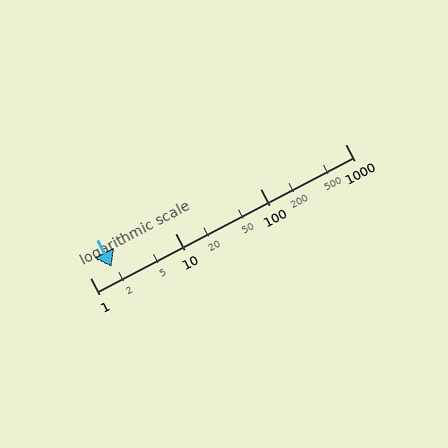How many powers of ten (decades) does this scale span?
The scale spans 3 decades, from 1 to 1000.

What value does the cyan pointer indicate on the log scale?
The pointer indicates approximately 1.8.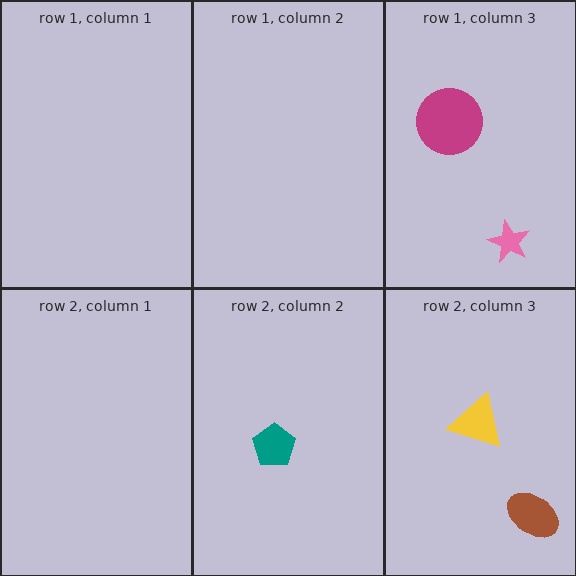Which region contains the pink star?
The row 1, column 3 region.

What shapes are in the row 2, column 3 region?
The yellow triangle, the brown ellipse.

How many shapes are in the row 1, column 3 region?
2.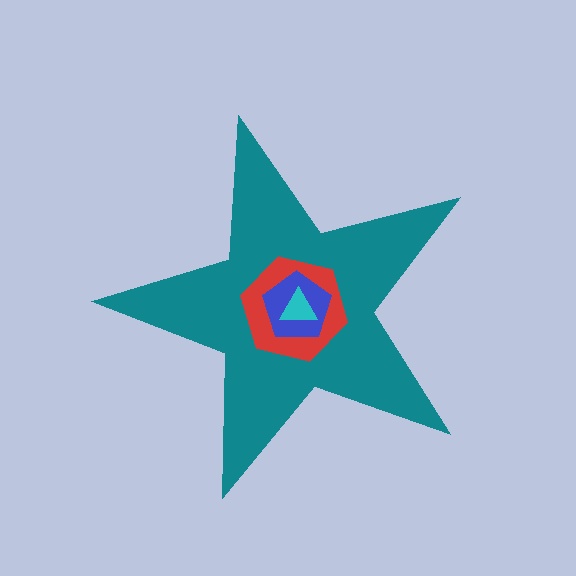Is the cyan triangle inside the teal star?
Yes.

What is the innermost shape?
The cyan triangle.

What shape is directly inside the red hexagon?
The blue pentagon.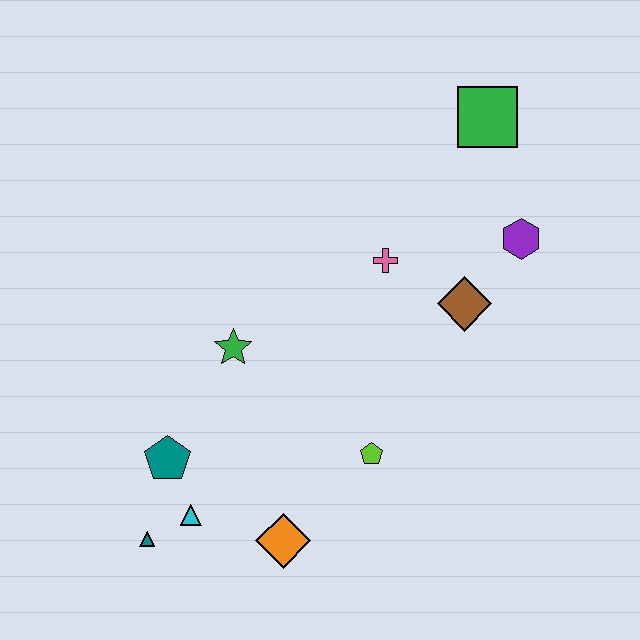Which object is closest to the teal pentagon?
The cyan triangle is closest to the teal pentagon.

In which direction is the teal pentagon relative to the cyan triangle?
The teal pentagon is above the cyan triangle.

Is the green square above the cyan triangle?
Yes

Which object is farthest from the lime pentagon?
The green square is farthest from the lime pentagon.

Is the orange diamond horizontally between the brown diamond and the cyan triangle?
Yes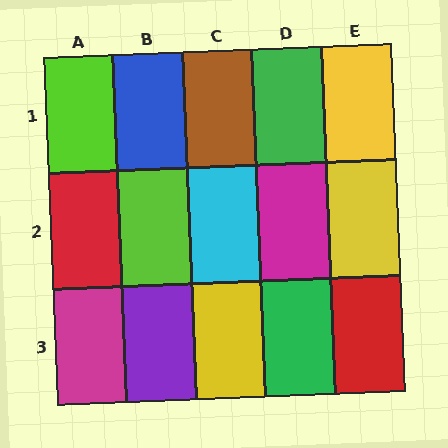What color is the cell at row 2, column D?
Magenta.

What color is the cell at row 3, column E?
Red.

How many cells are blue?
1 cell is blue.